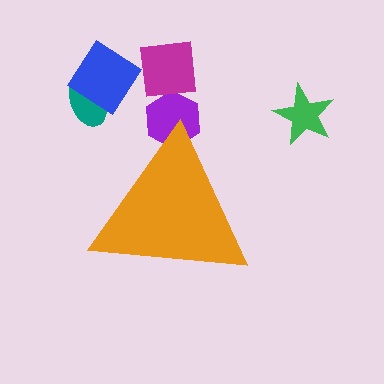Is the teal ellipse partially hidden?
No, the teal ellipse is fully visible.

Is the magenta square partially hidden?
No, the magenta square is fully visible.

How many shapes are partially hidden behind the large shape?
1 shape is partially hidden.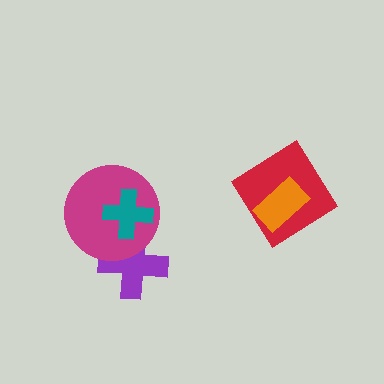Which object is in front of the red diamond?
The orange rectangle is in front of the red diamond.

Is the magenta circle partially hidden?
Yes, it is partially covered by another shape.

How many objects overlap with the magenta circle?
2 objects overlap with the magenta circle.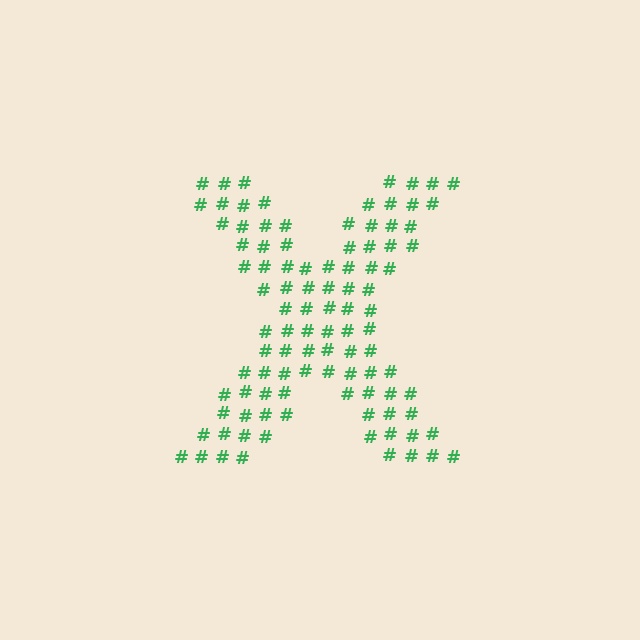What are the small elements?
The small elements are hash symbols.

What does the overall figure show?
The overall figure shows the letter X.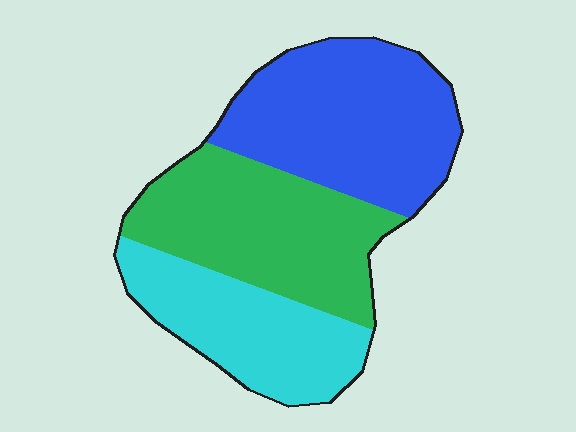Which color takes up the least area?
Cyan, at roughly 25%.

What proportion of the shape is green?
Green covers 35% of the shape.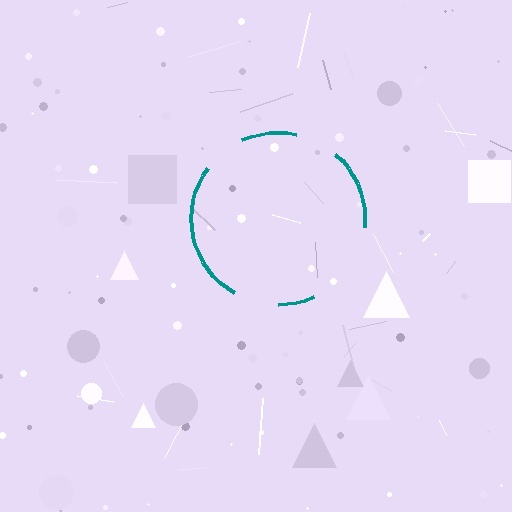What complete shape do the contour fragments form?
The contour fragments form a circle.